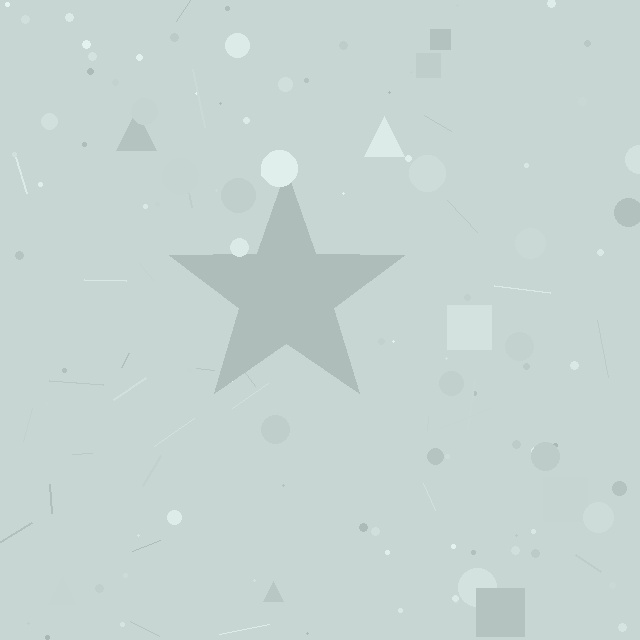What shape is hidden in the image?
A star is hidden in the image.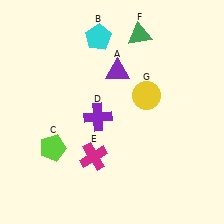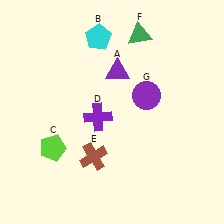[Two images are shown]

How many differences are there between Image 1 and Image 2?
There are 2 differences between the two images.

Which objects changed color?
E changed from magenta to brown. G changed from yellow to purple.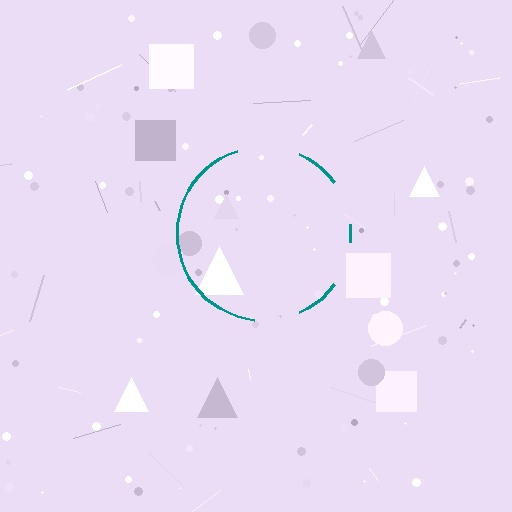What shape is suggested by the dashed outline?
The dashed outline suggests a circle.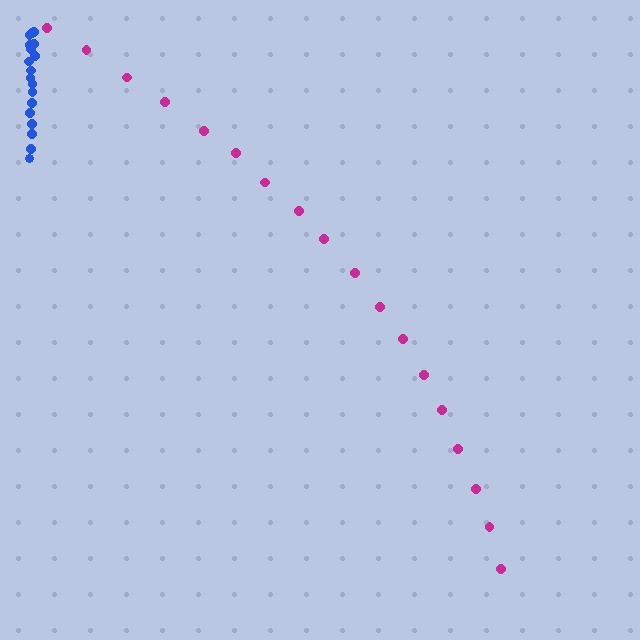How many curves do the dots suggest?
There are 2 distinct paths.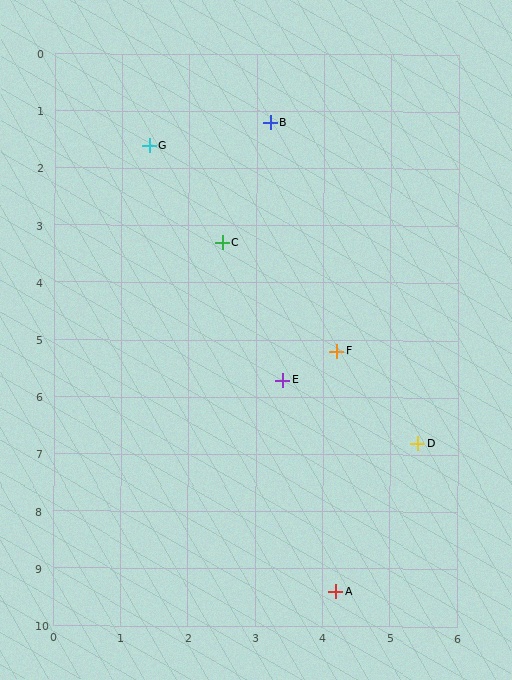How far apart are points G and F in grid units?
Points G and F are about 4.6 grid units apart.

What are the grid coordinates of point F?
Point F is at approximately (4.2, 5.2).